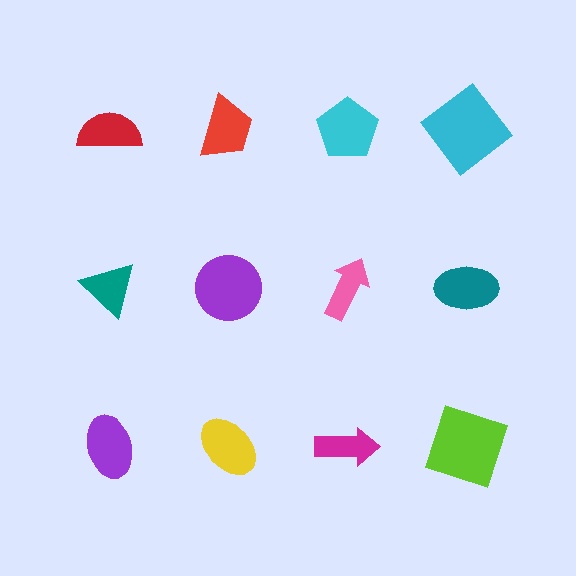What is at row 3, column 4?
A lime square.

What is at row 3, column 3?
A magenta arrow.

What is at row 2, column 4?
A teal ellipse.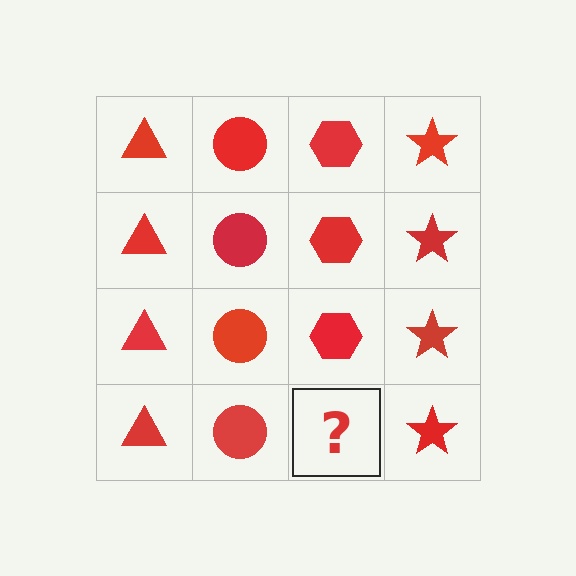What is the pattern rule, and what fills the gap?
The rule is that each column has a consistent shape. The gap should be filled with a red hexagon.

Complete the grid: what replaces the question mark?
The question mark should be replaced with a red hexagon.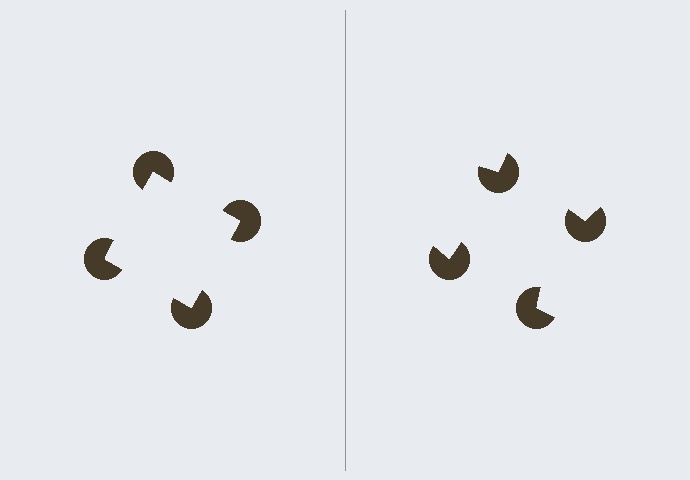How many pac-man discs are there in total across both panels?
8 — 4 on each side.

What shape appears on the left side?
An illusory square.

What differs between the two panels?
The pac-man discs are positioned identically on both sides; only the wedge orientations differ. On the left they align to a square; on the right they are misaligned.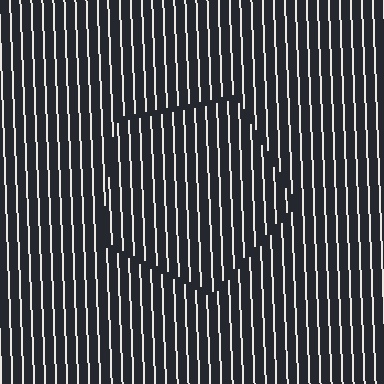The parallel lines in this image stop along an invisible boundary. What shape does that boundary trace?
An illusory pentagon. The interior of the shape contains the same grating, shifted by half a period — the contour is defined by the phase discontinuity where line-ends from the inner and outer gratings abut.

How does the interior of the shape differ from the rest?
The interior of the shape contains the same grating, shifted by half a period — the contour is defined by the phase discontinuity where line-ends from the inner and outer gratings abut.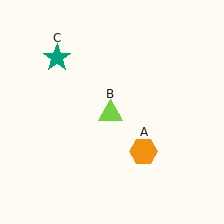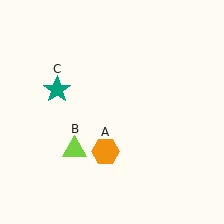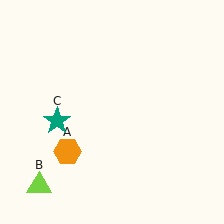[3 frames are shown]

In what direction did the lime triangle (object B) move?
The lime triangle (object B) moved down and to the left.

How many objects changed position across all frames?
3 objects changed position: orange hexagon (object A), lime triangle (object B), teal star (object C).